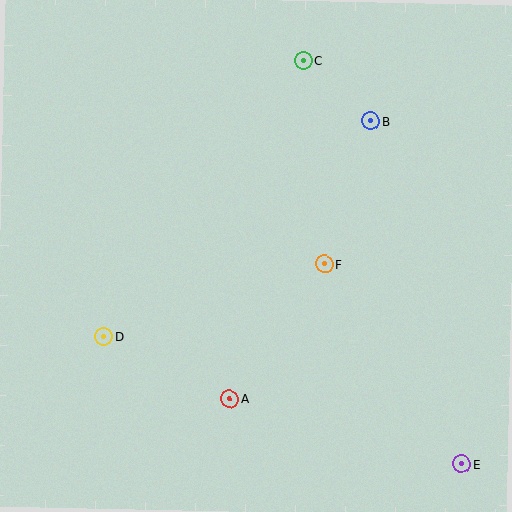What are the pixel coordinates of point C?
Point C is at (303, 61).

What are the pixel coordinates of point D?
Point D is at (104, 336).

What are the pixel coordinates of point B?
Point B is at (370, 121).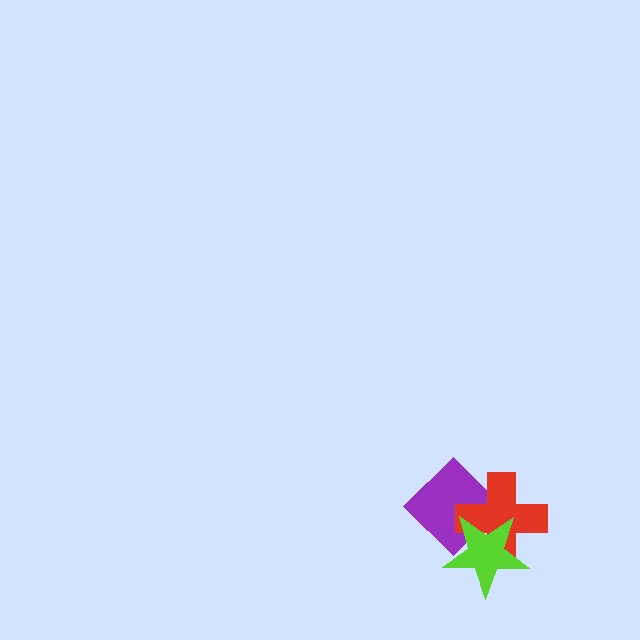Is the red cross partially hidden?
Yes, it is partially covered by another shape.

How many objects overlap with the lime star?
2 objects overlap with the lime star.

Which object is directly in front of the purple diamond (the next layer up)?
The red cross is directly in front of the purple diamond.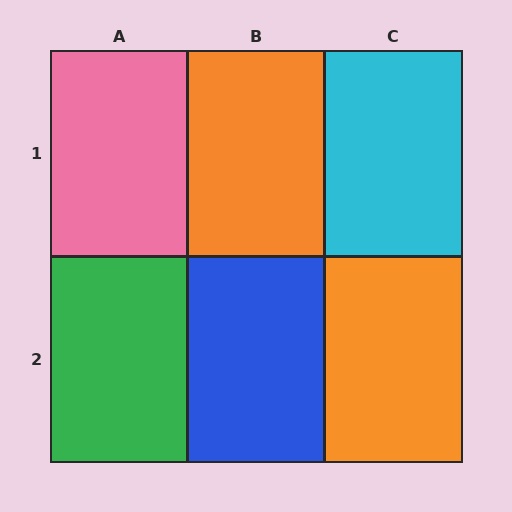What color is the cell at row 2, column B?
Blue.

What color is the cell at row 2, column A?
Green.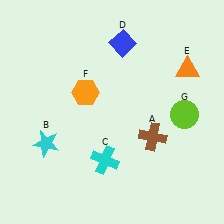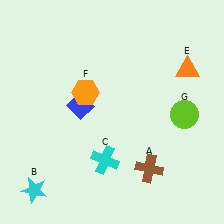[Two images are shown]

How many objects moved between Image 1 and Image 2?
3 objects moved between the two images.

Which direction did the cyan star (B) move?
The cyan star (B) moved down.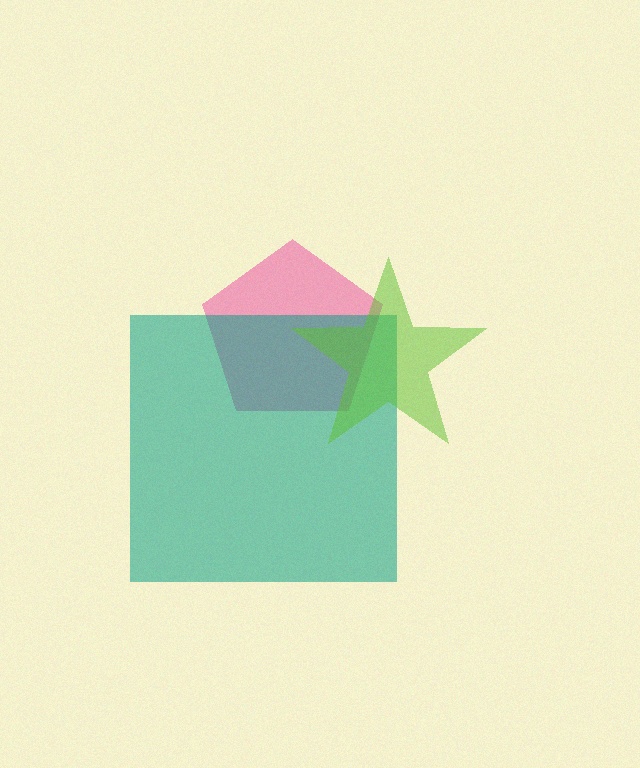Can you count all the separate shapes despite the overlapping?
Yes, there are 3 separate shapes.